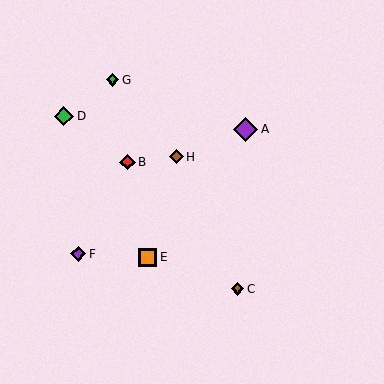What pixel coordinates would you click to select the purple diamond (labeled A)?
Click at (246, 129) to select the purple diamond A.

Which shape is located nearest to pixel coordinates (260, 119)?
The purple diamond (labeled A) at (246, 129) is nearest to that location.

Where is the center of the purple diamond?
The center of the purple diamond is at (246, 129).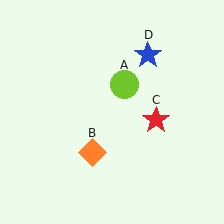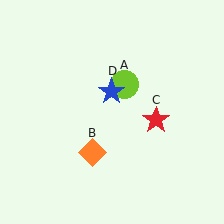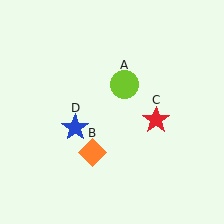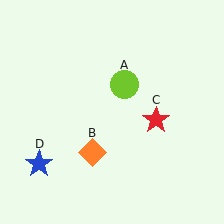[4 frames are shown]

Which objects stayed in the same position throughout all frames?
Lime circle (object A) and orange diamond (object B) and red star (object C) remained stationary.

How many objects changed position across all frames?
1 object changed position: blue star (object D).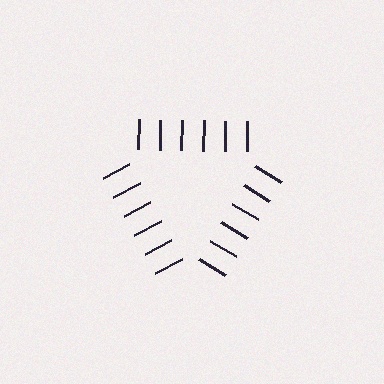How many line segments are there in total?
18 — 6 along each of the 3 edges.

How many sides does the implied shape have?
3 sides — the line-ends trace a triangle.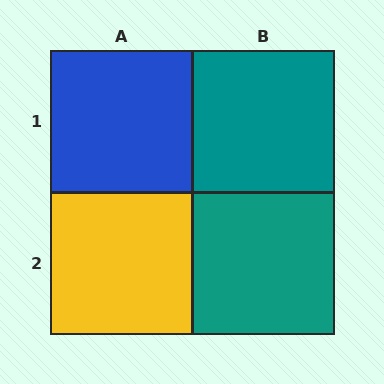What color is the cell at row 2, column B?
Teal.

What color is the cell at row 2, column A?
Yellow.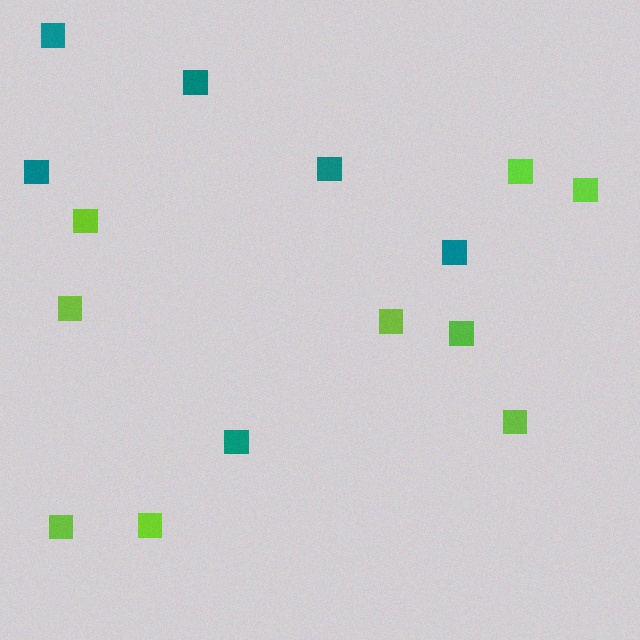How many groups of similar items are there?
There are 2 groups: one group of lime squares (9) and one group of teal squares (6).